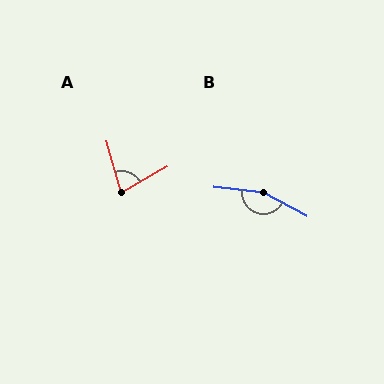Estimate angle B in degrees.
Approximately 157 degrees.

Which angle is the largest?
B, at approximately 157 degrees.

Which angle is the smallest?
A, at approximately 76 degrees.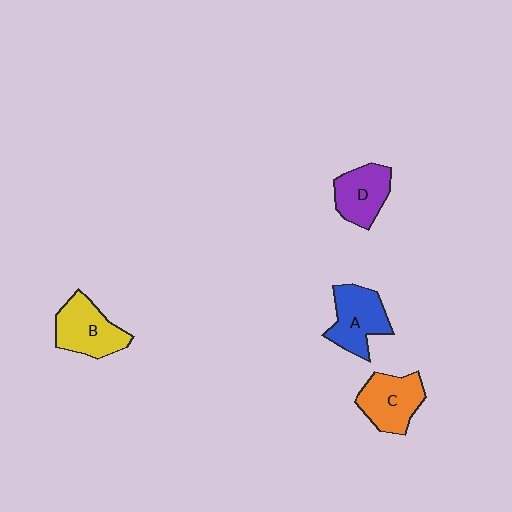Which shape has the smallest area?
Shape D (purple).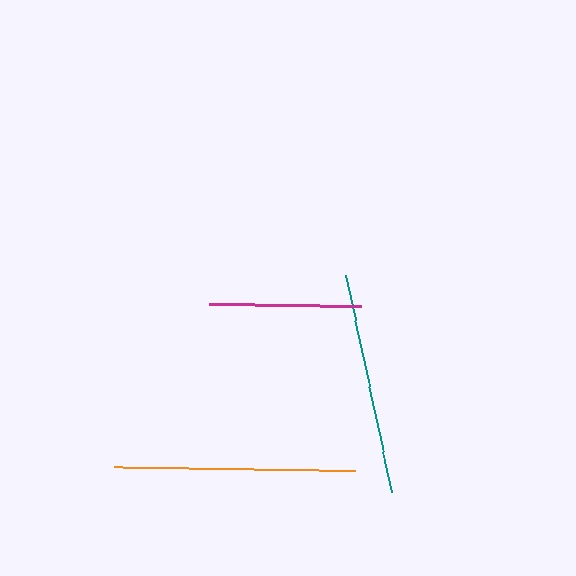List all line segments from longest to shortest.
From longest to shortest: orange, teal, magenta.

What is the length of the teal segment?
The teal segment is approximately 221 pixels long.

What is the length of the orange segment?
The orange segment is approximately 241 pixels long.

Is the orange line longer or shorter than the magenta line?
The orange line is longer than the magenta line.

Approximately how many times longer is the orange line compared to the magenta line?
The orange line is approximately 1.6 times the length of the magenta line.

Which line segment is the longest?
The orange line is the longest at approximately 241 pixels.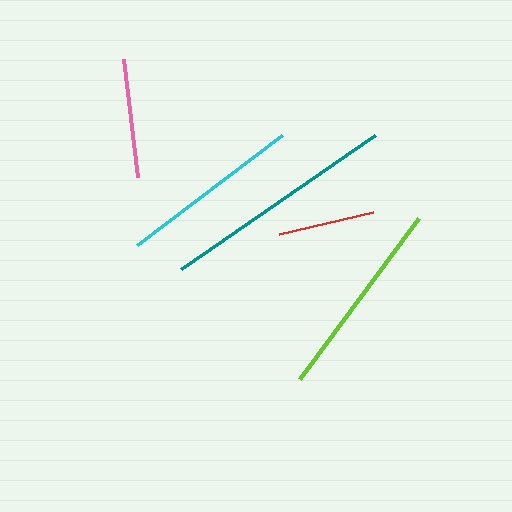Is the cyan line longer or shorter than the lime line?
The lime line is longer than the cyan line.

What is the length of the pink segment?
The pink segment is approximately 118 pixels long.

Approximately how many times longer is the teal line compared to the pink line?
The teal line is approximately 2.0 times the length of the pink line.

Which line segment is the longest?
The teal line is the longest at approximately 236 pixels.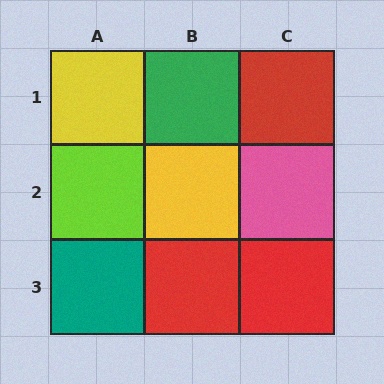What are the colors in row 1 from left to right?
Yellow, green, red.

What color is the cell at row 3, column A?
Teal.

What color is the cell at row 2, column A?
Lime.